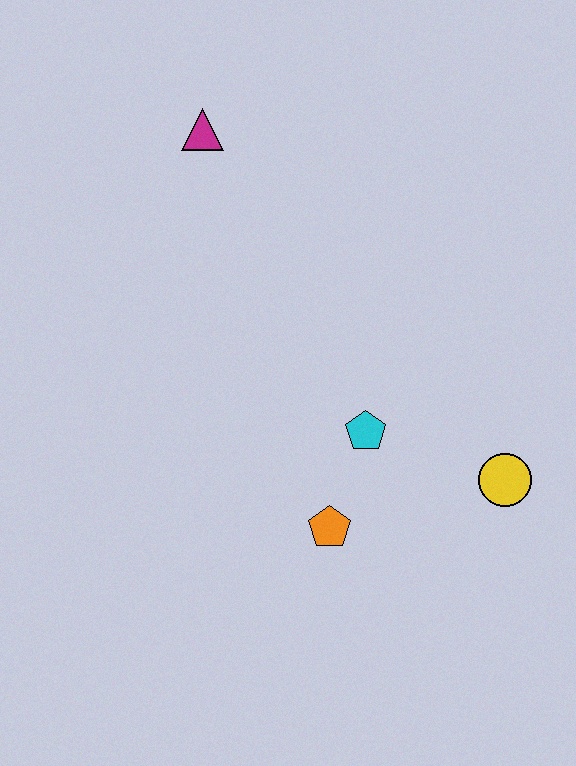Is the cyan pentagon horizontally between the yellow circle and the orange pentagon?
Yes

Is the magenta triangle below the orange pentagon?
No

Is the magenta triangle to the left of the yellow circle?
Yes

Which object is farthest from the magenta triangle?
The yellow circle is farthest from the magenta triangle.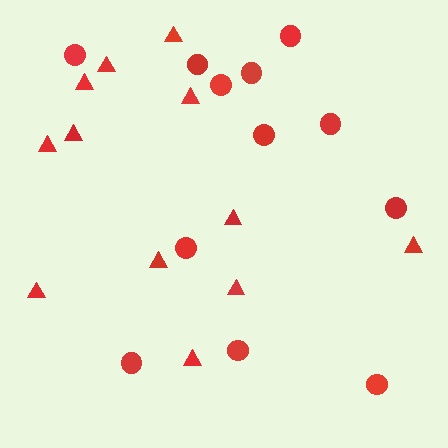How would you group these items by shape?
There are 2 groups: one group of circles (12) and one group of triangles (12).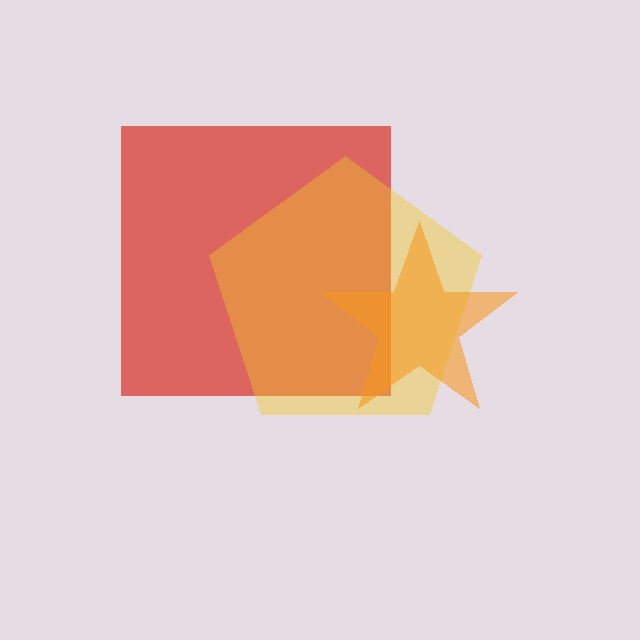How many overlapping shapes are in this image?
There are 3 overlapping shapes in the image.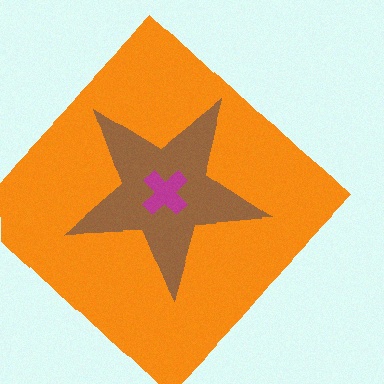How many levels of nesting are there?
3.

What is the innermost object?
The magenta cross.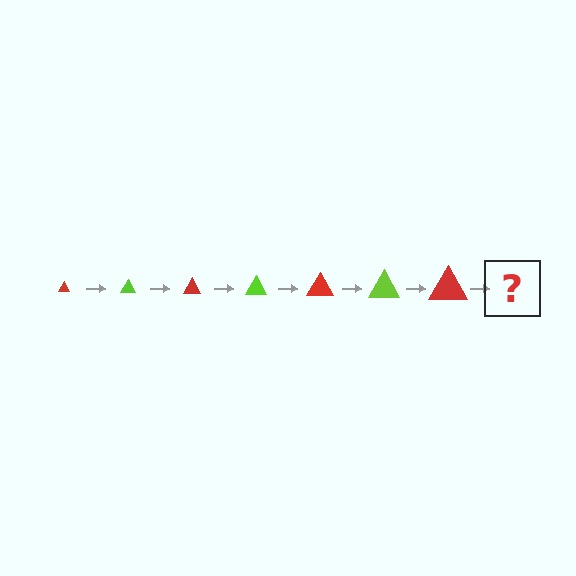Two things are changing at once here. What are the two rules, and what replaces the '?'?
The two rules are that the triangle grows larger each step and the color cycles through red and lime. The '?' should be a lime triangle, larger than the previous one.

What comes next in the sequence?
The next element should be a lime triangle, larger than the previous one.